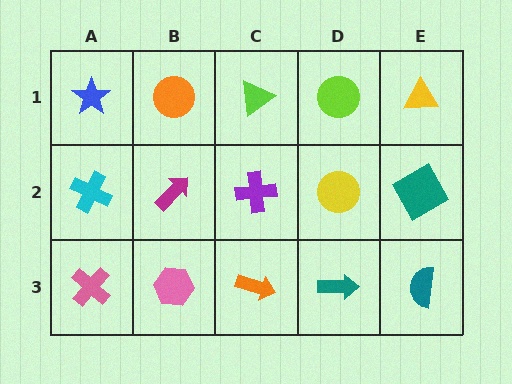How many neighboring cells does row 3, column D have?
3.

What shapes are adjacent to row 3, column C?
A purple cross (row 2, column C), a pink hexagon (row 3, column B), a teal arrow (row 3, column D).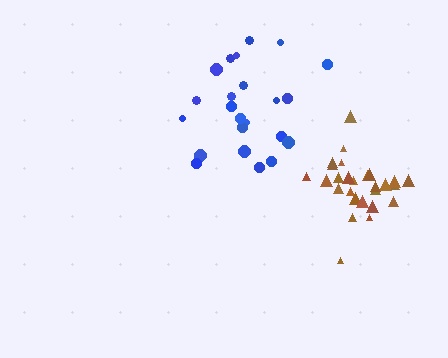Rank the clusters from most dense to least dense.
brown, blue.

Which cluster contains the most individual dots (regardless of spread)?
Brown (28).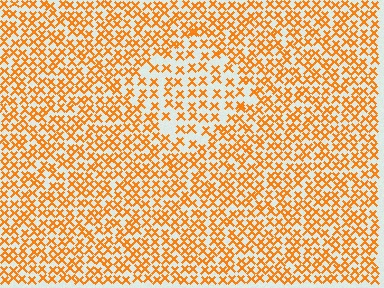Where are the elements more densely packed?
The elements are more densely packed outside the diamond boundary.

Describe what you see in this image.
The image contains small orange elements arranged at two different densities. A diamond-shaped region is visible where the elements are less densely packed than the surrounding area.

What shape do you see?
I see a diamond.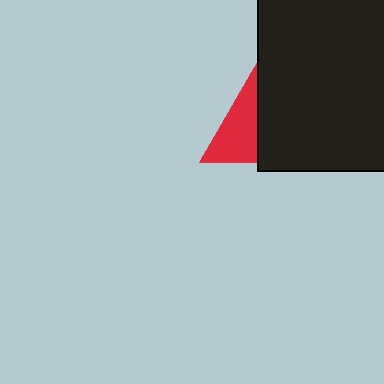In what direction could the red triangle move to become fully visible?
The red triangle could move left. That would shift it out from behind the black rectangle entirely.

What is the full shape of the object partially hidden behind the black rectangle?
The partially hidden object is a red triangle.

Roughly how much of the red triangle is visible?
About half of it is visible (roughly 48%).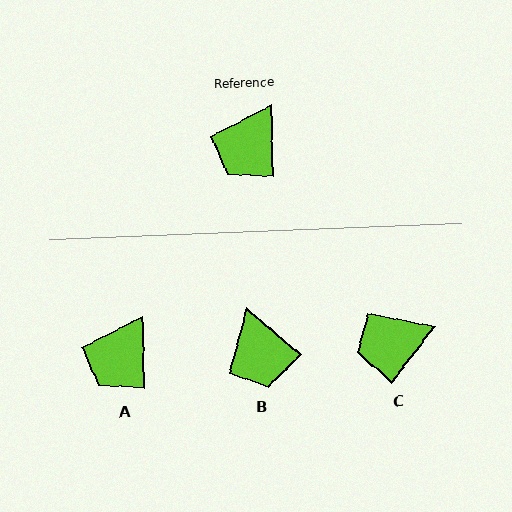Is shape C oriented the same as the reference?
No, it is off by about 39 degrees.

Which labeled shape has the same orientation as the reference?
A.